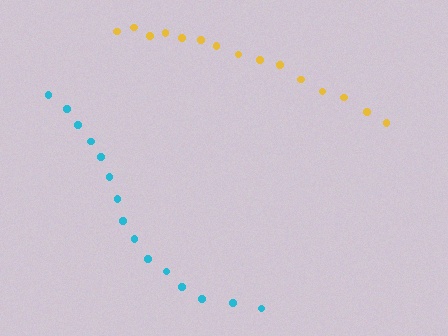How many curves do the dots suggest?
There are 2 distinct paths.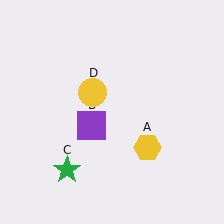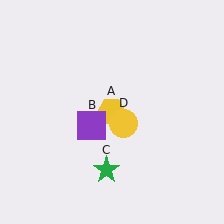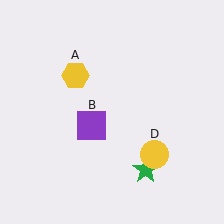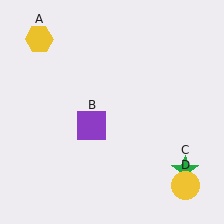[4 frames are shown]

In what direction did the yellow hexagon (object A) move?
The yellow hexagon (object A) moved up and to the left.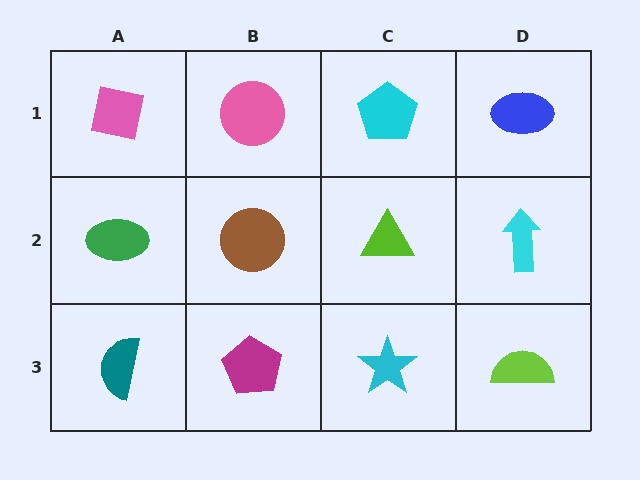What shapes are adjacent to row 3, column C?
A lime triangle (row 2, column C), a magenta pentagon (row 3, column B), a lime semicircle (row 3, column D).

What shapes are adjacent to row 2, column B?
A pink circle (row 1, column B), a magenta pentagon (row 3, column B), a green ellipse (row 2, column A), a lime triangle (row 2, column C).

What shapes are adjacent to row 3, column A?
A green ellipse (row 2, column A), a magenta pentagon (row 3, column B).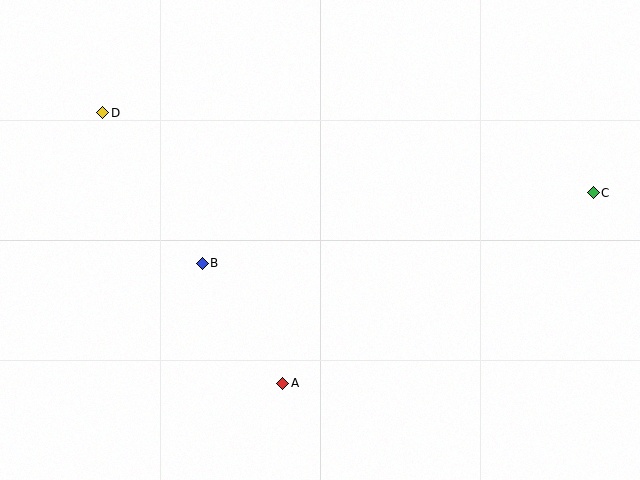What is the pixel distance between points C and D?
The distance between C and D is 497 pixels.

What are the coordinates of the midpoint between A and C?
The midpoint between A and C is at (438, 288).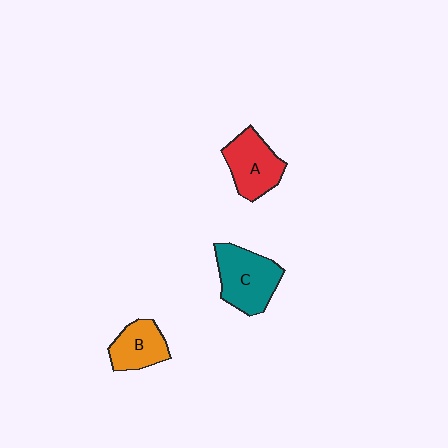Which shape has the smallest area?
Shape B (orange).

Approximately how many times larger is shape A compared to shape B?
Approximately 1.3 times.